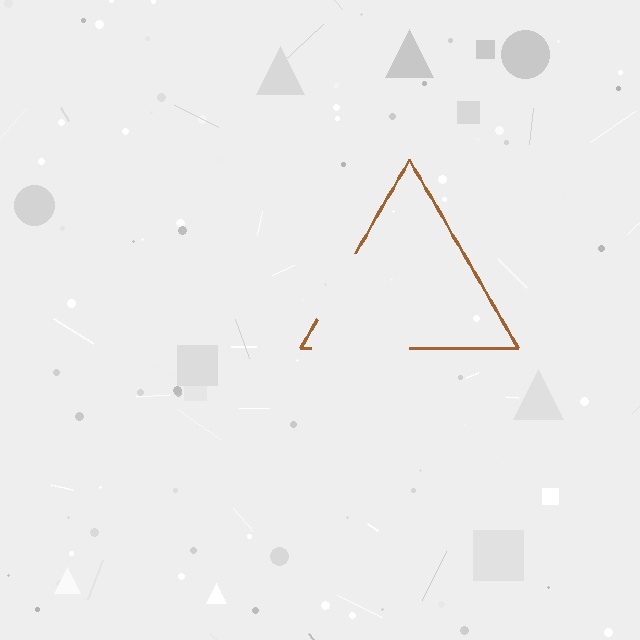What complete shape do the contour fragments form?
The contour fragments form a triangle.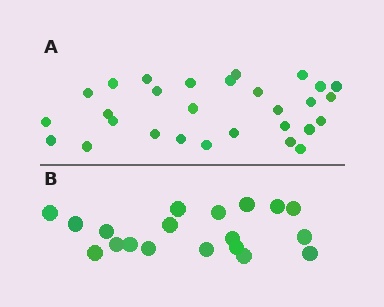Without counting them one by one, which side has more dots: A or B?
Region A (the top region) has more dots.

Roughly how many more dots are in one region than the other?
Region A has roughly 10 or so more dots than region B.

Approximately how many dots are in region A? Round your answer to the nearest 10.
About 30 dots. (The exact count is 29, which rounds to 30.)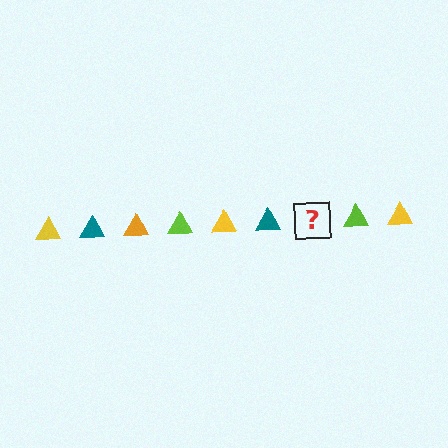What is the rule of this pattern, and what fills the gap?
The rule is that the pattern cycles through yellow, teal, orange, lime triangles. The gap should be filled with an orange triangle.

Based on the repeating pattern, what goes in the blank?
The blank should be an orange triangle.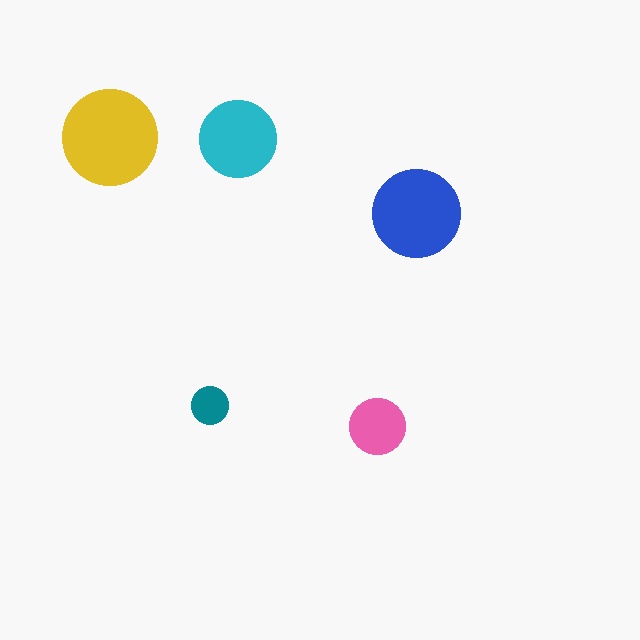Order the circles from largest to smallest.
the yellow one, the blue one, the cyan one, the pink one, the teal one.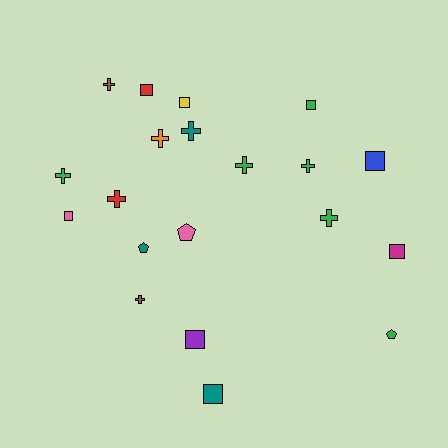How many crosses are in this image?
There are 9 crosses.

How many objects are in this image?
There are 20 objects.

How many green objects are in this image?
There are 6 green objects.